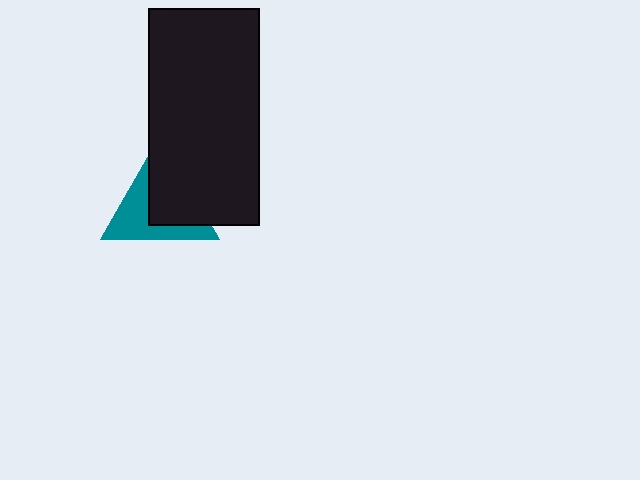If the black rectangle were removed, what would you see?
You would see the complete teal triangle.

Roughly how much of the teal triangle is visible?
About half of it is visible (roughly 47%).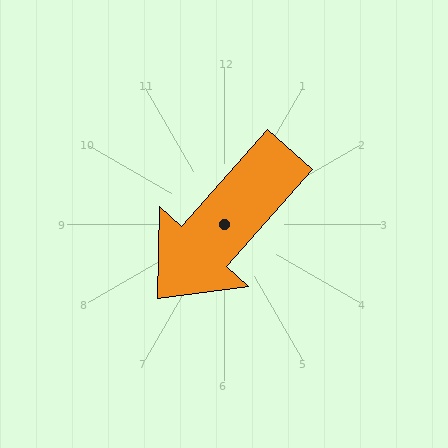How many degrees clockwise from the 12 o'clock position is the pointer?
Approximately 222 degrees.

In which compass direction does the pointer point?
Southwest.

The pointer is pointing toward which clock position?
Roughly 7 o'clock.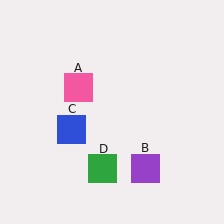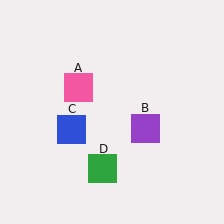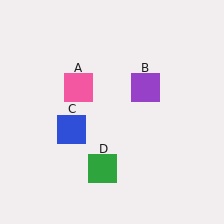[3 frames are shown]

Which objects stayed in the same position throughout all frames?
Pink square (object A) and blue square (object C) and green square (object D) remained stationary.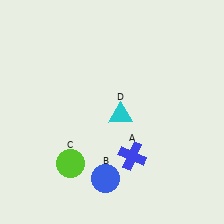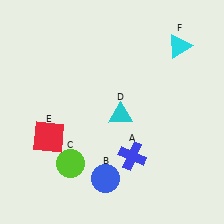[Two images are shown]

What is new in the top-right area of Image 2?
A cyan triangle (F) was added in the top-right area of Image 2.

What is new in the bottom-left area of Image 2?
A red square (E) was added in the bottom-left area of Image 2.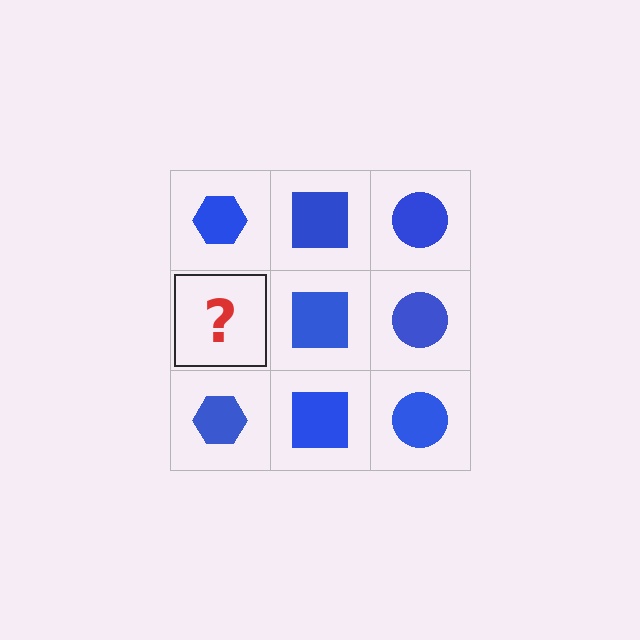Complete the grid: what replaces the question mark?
The question mark should be replaced with a blue hexagon.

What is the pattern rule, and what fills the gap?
The rule is that each column has a consistent shape. The gap should be filled with a blue hexagon.